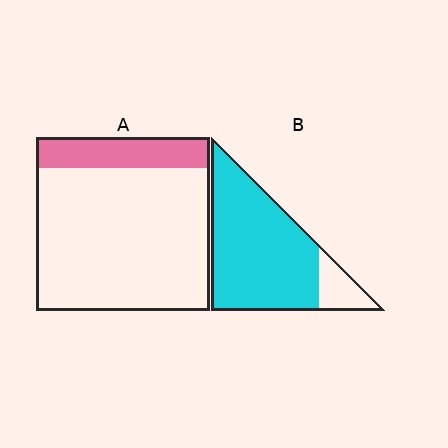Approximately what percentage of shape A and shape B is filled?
A is approximately 20% and B is approximately 85%.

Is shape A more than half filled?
No.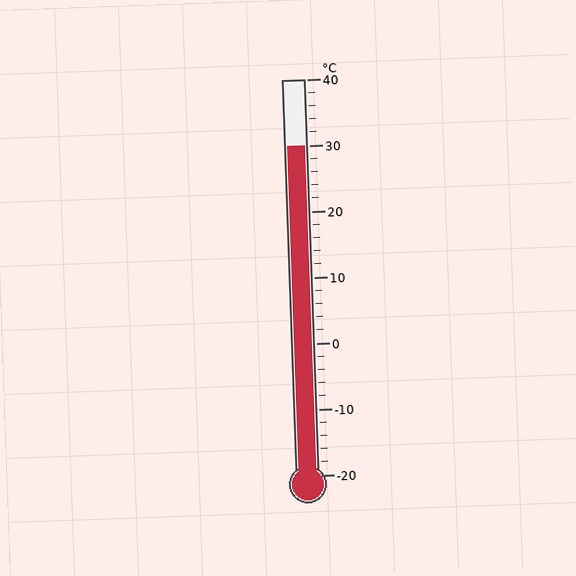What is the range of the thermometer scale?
The thermometer scale ranges from -20°C to 40°C.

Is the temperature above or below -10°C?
The temperature is above -10°C.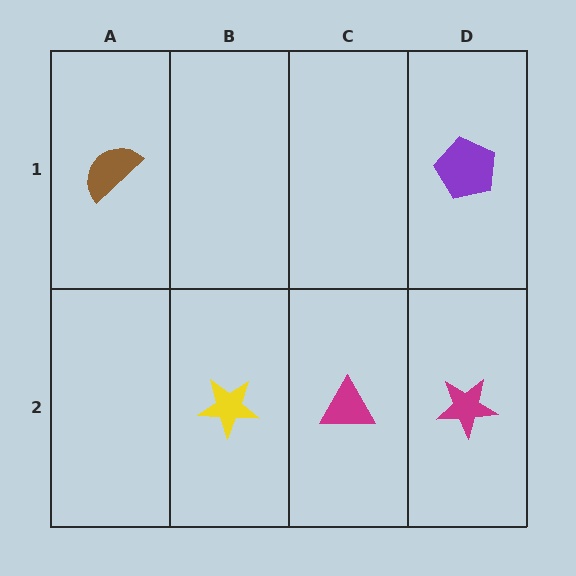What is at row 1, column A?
A brown semicircle.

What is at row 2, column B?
A yellow star.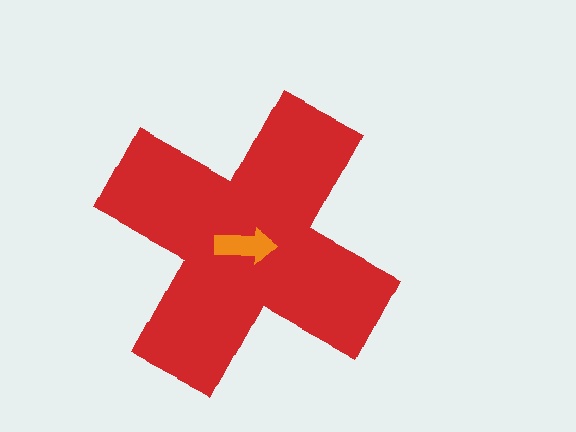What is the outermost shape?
The red cross.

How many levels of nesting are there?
2.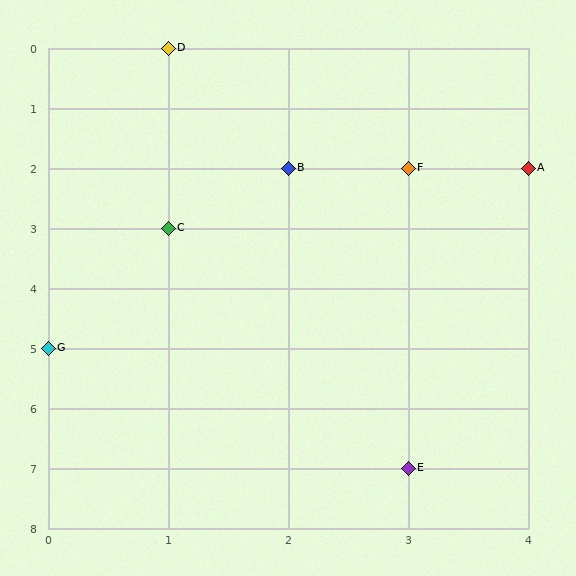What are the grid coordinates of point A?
Point A is at grid coordinates (4, 2).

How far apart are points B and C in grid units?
Points B and C are 1 column and 1 row apart (about 1.4 grid units diagonally).